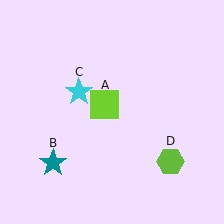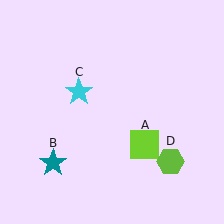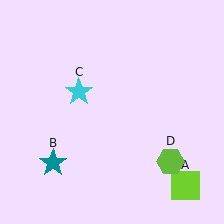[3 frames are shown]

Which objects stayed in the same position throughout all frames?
Teal star (object B) and cyan star (object C) and lime hexagon (object D) remained stationary.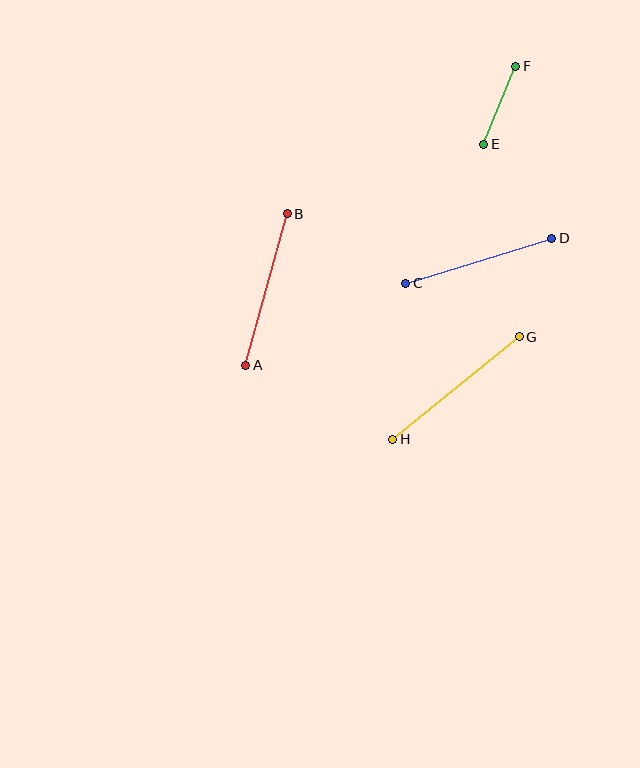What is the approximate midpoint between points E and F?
The midpoint is at approximately (500, 105) pixels.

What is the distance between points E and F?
The distance is approximately 84 pixels.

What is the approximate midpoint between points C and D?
The midpoint is at approximately (479, 261) pixels.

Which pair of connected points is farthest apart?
Points G and H are farthest apart.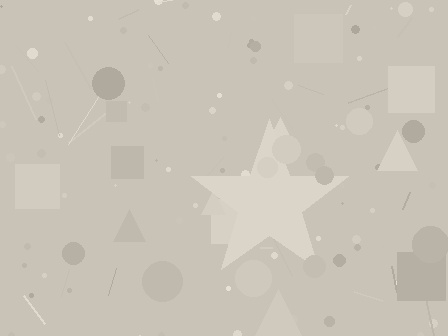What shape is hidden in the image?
A star is hidden in the image.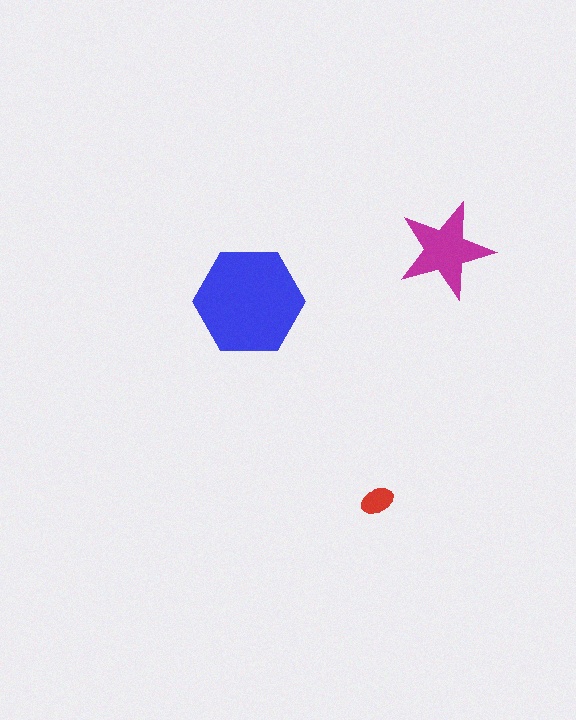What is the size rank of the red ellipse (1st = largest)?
3rd.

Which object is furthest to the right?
The magenta star is rightmost.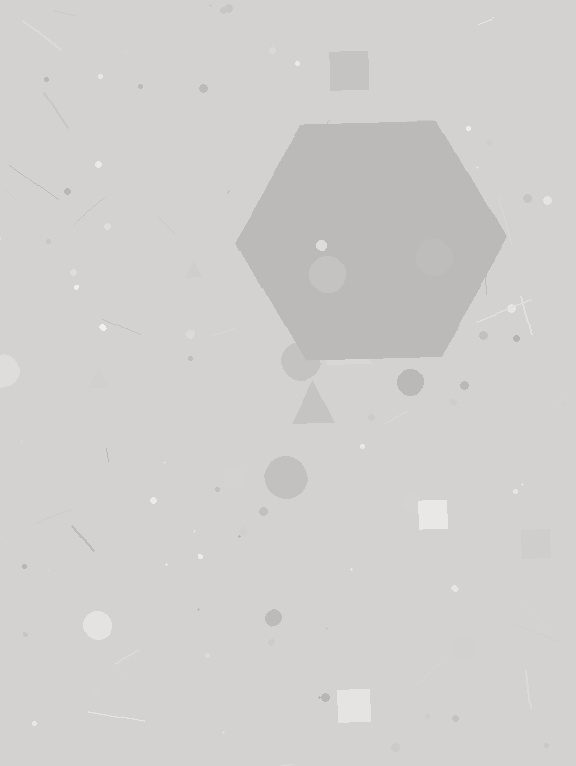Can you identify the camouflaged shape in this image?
The camouflaged shape is a hexagon.